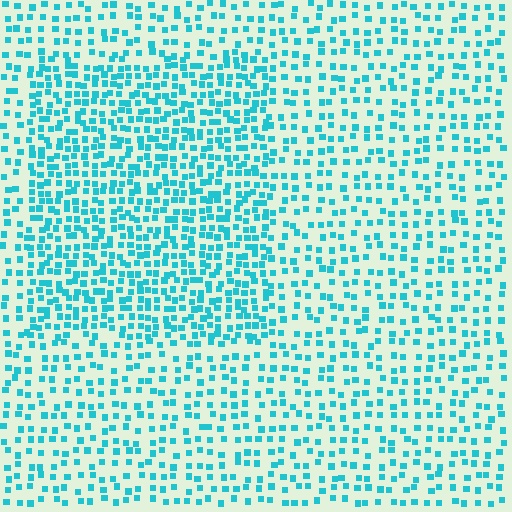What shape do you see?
I see a rectangle.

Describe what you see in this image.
The image contains small cyan elements arranged at two different densities. A rectangle-shaped region is visible where the elements are more densely packed than the surrounding area.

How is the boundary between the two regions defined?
The boundary is defined by a change in element density (approximately 1.8x ratio). All elements are the same color, size, and shape.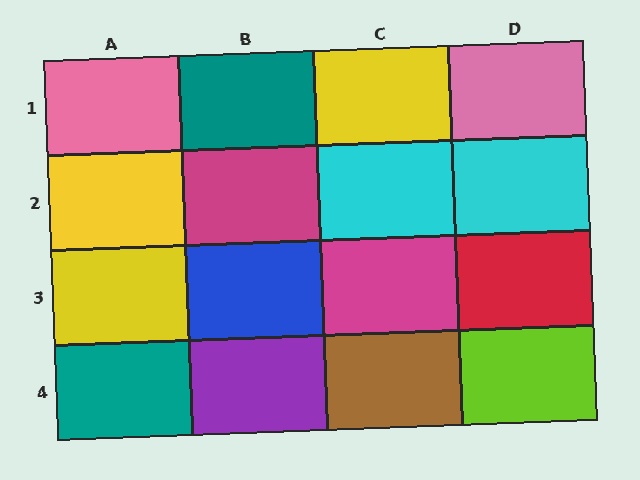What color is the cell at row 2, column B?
Magenta.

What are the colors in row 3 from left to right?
Yellow, blue, magenta, red.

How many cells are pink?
2 cells are pink.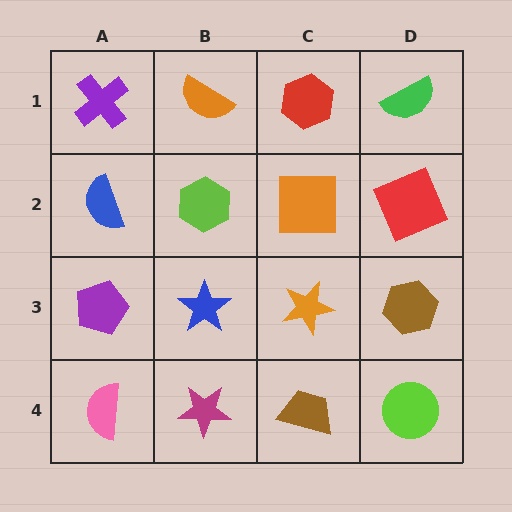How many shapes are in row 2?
4 shapes.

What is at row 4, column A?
A pink semicircle.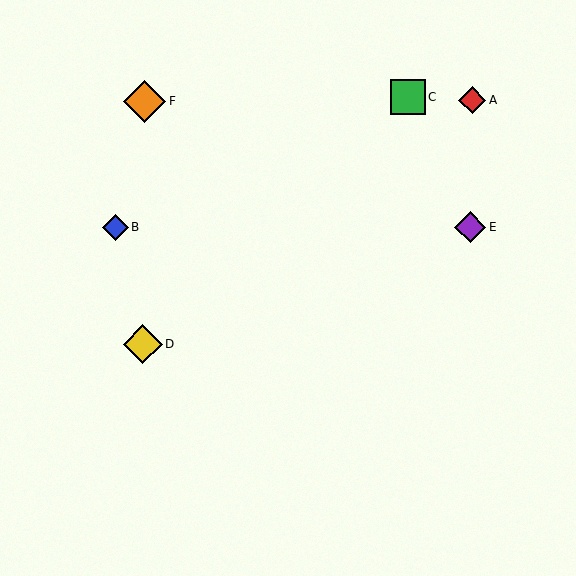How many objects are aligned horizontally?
2 objects (B, E) are aligned horizontally.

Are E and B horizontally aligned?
Yes, both are at y≈227.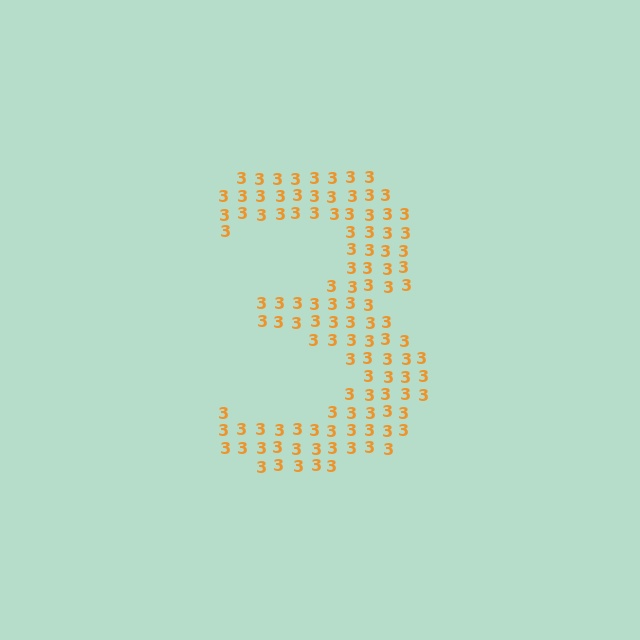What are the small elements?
The small elements are digit 3's.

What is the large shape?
The large shape is the digit 3.